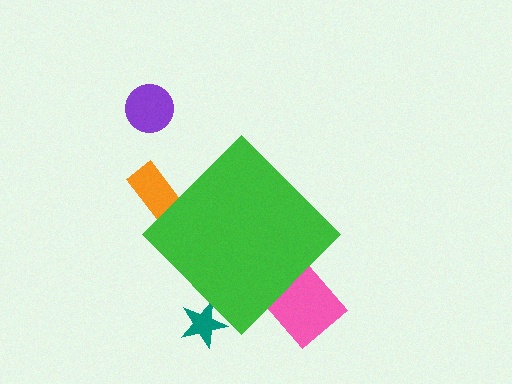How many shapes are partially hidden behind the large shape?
3 shapes are partially hidden.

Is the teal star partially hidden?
Yes, the teal star is partially hidden behind the green diamond.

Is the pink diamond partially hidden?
Yes, the pink diamond is partially hidden behind the green diamond.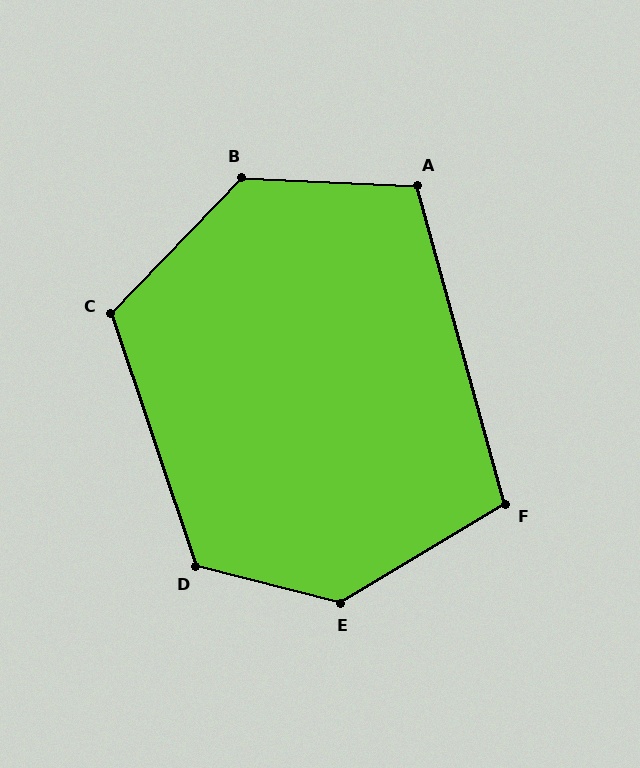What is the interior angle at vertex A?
Approximately 108 degrees (obtuse).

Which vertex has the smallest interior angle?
F, at approximately 106 degrees.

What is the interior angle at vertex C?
Approximately 117 degrees (obtuse).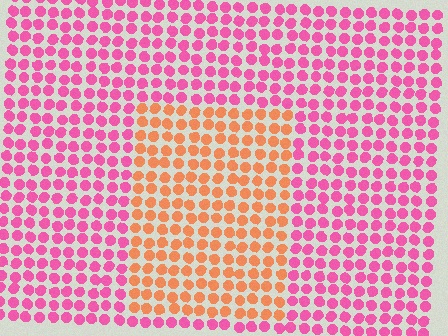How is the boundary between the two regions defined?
The boundary is defined purely by a slight shift in hue (about 52 degrees). Spacing, size, and orientation are identical on both sides.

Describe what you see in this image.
The image is filled with small pink elements in a uniform arrangement. A rectangle-shaped region is visible where the elements are tinted to a slightly different hue, forming a subtle color boundary.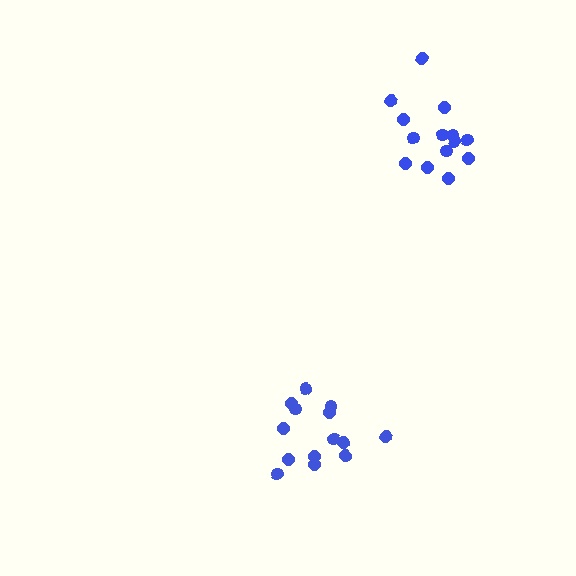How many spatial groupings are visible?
There are 2 spatial groupings.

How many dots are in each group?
Group 1: 14 dots, Group 2: 14 dots (28 total).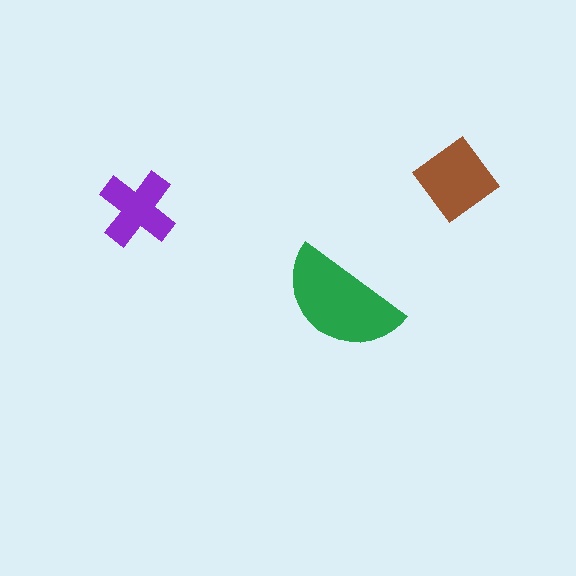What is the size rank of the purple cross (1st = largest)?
3rd.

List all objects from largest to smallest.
The green semicircle, the brown diamond, the purple cross.